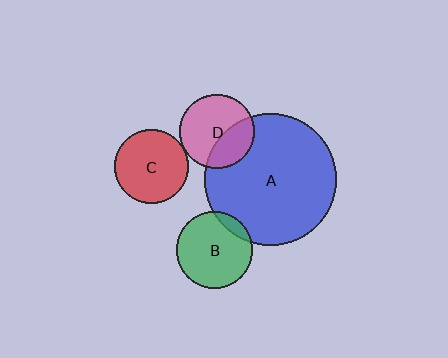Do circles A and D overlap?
Yes.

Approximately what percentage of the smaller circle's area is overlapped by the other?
Approximately 35%.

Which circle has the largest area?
Circle A (blue).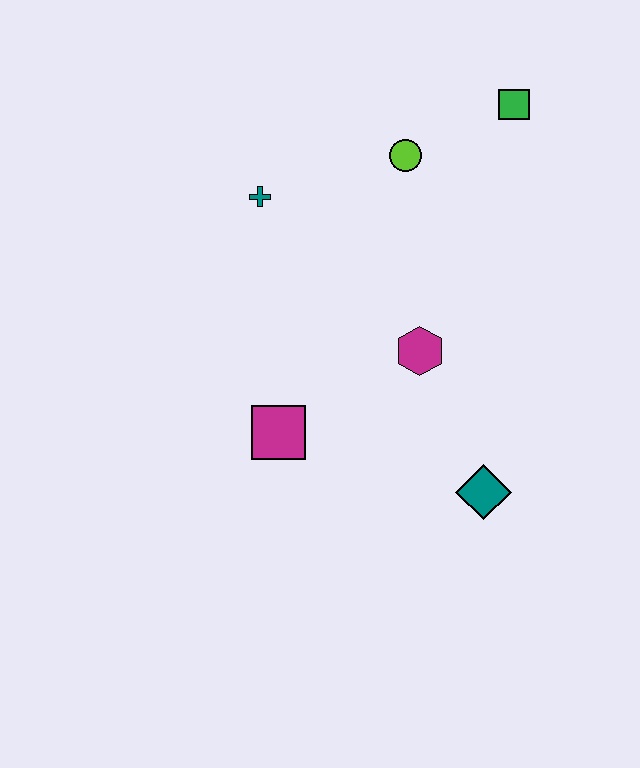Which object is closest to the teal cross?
The lime circle is closest to the teal cross.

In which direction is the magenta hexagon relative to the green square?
The magenta hexagon is below the green square.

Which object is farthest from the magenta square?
The green square is farthest from the magenta square.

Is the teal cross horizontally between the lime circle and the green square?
No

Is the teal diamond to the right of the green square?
No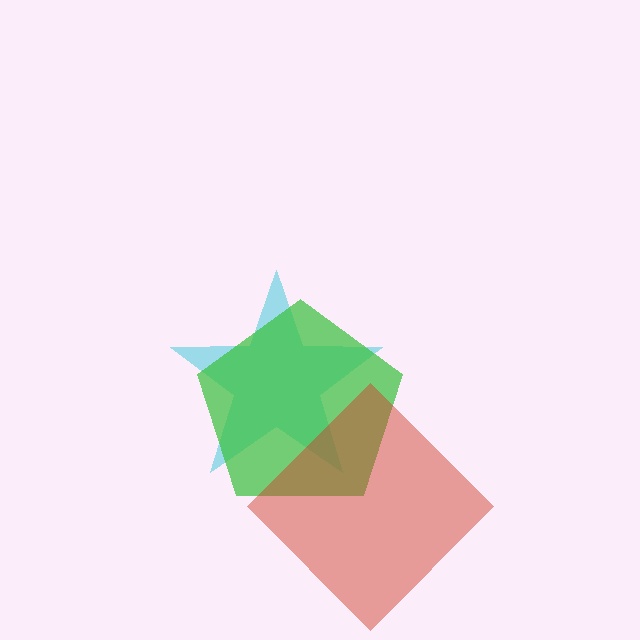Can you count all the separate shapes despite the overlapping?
Yes, there are 3 separate shapes.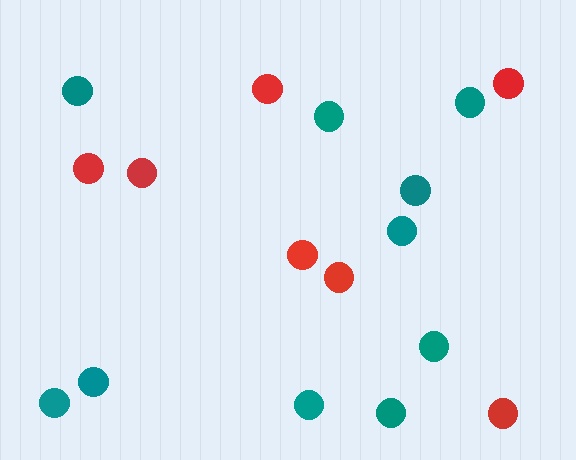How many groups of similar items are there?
There are 2 groups: one group of red circles (7) and one group of teal circles (10).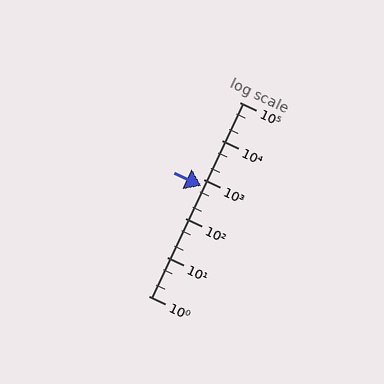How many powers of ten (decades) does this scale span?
The scale spans 5 decades, from 1 to 100000.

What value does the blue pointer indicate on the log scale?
The pointer indicates approximately 680.